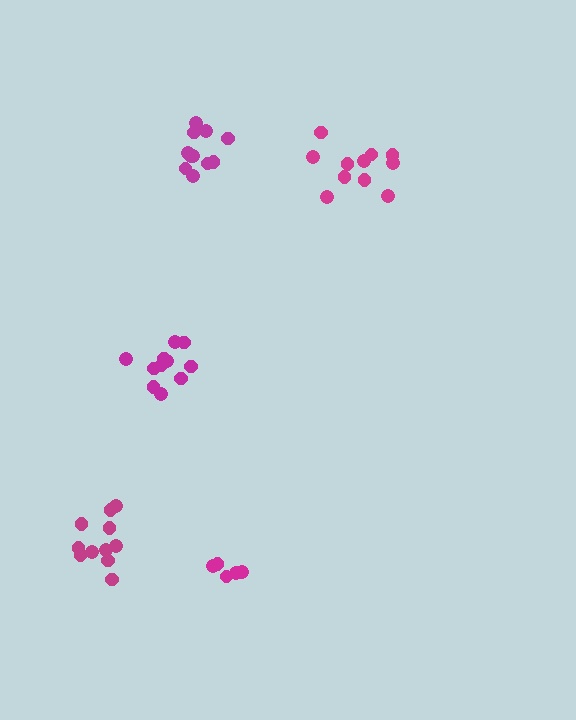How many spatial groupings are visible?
There are 5 spatial groupings.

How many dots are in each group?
Group 1: 11 dots, Group 2: 11 dots, Group 3: 11 dots, Group 4: 5 dots, Group 5: 11 dots (49 total).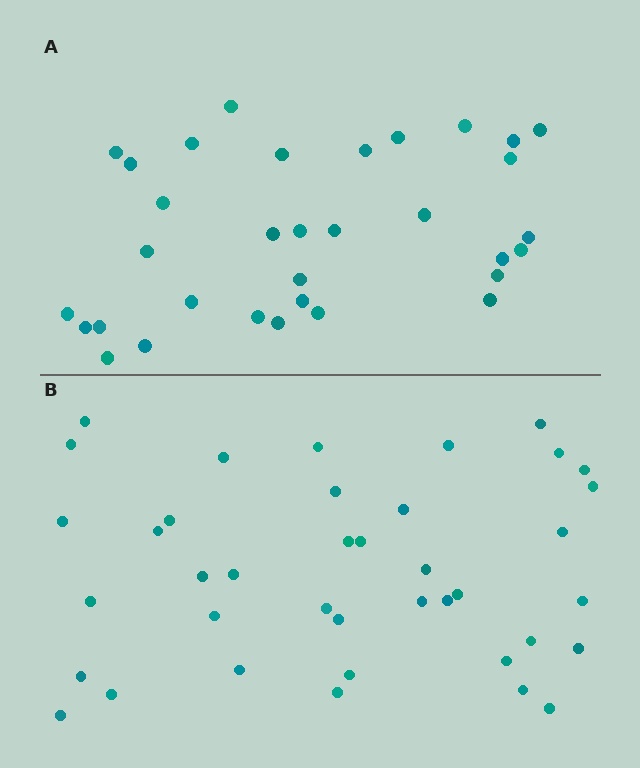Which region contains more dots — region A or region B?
Region B (the bottom region) has more dots.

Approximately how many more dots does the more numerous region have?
Region B has about 6 more dots than region A.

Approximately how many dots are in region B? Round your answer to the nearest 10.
About 40 dots. (The exact count is 39, which rounds to 40.)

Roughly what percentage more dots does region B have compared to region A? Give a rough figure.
About 20% more.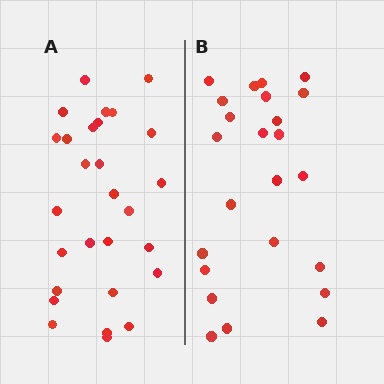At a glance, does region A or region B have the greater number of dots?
Region A (the left region) has more dots.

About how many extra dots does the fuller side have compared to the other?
Region A has about 4 more dots than region B.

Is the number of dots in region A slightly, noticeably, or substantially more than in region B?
Region A has only slightly more — the two regions are fairly close. The ratio is roughly 1.2 to 1.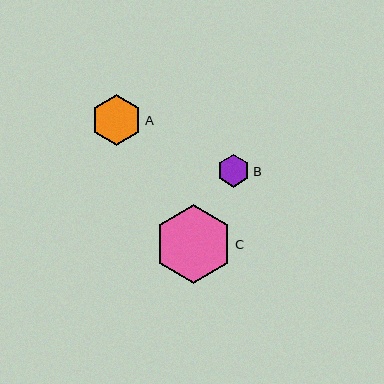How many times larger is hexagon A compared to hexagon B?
Hexagon A is approximately 1.6 times the size of hexagon B.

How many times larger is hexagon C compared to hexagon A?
Hexagon C is approximately 1.5 times the size of hexagon A.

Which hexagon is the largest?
Hexagon C is the largest with a size of approximately 78 pixels.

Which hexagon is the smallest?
Hexagon B is the smallest with a size of approximately 33 pixels.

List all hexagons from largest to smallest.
From largest to smallest: C, A, B.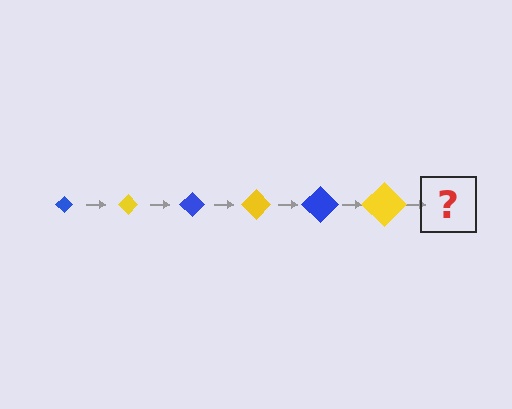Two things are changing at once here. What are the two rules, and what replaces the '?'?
The two rules are that the diamond grows larger each step and the color cycles through blue and yellow. The '?' should be a blue diamond, larger than the previous one.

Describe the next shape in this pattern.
It should be a blue diamond, larger than the previous one.